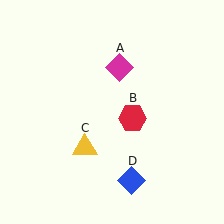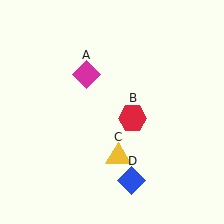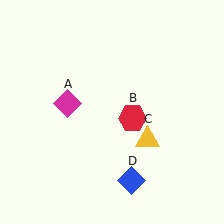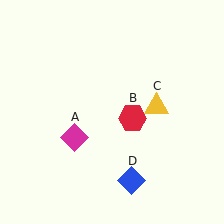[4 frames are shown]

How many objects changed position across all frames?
2 objects changed position: magenta diamond (object A), yellow triangle (object C).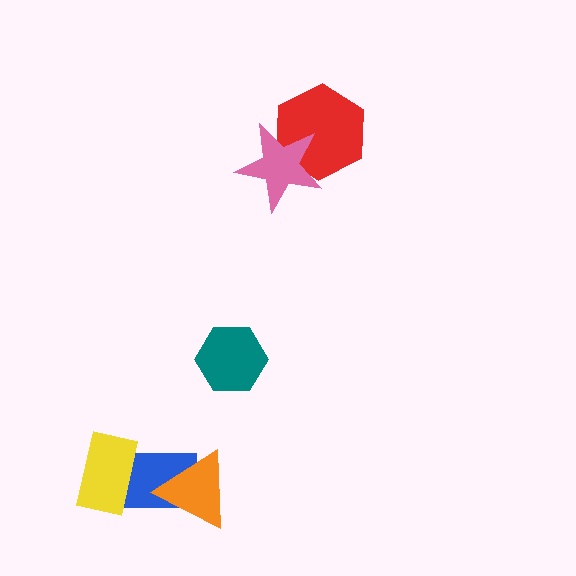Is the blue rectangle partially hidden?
Yes, it is partially covered by another shape.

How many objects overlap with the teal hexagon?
0 objects overlap with the teal hexagon.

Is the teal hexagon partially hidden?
No, no other shape covers it.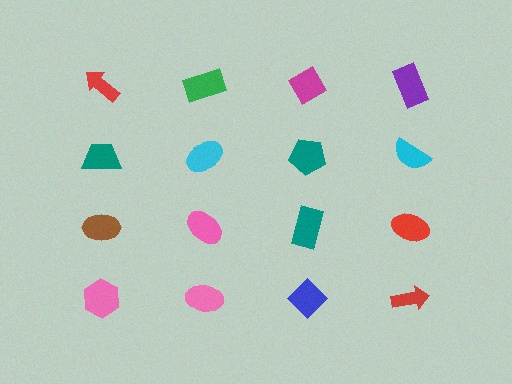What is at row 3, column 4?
A red ellipse.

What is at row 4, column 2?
A pink ellipse.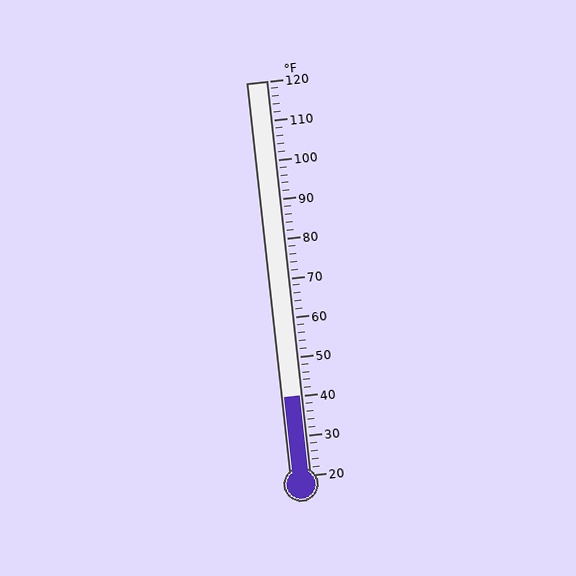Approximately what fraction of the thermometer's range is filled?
The thermometer is filled to approximately 20% of its range.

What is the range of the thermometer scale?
The thermometer scale ranges from 20°F to 120°F.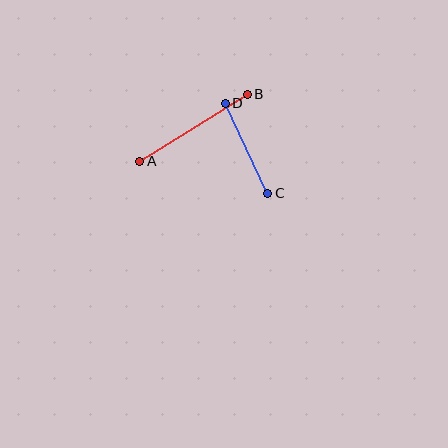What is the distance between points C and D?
The distance is approximately 100 pixels.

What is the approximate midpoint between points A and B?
The midpoint is at approximately (194, 128) pixels.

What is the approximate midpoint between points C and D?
The midpoint is at approximately (246, 148) pixels.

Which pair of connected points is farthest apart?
Points A and B are farthest apart.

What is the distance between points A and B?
The distance is approximately 127 pixels.